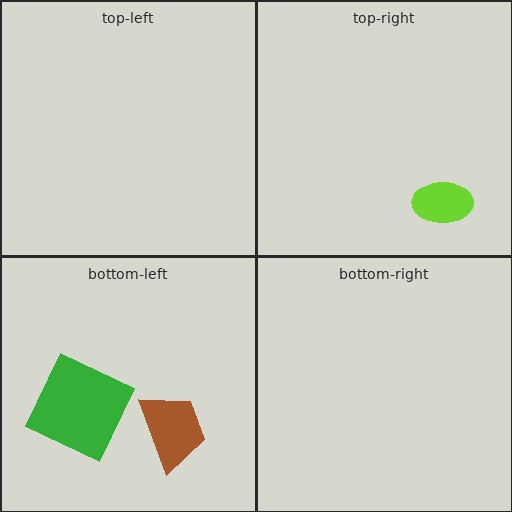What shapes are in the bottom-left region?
The brown trapezoid, the green square.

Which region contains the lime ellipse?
The top-right region.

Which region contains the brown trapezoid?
The bottom-left region.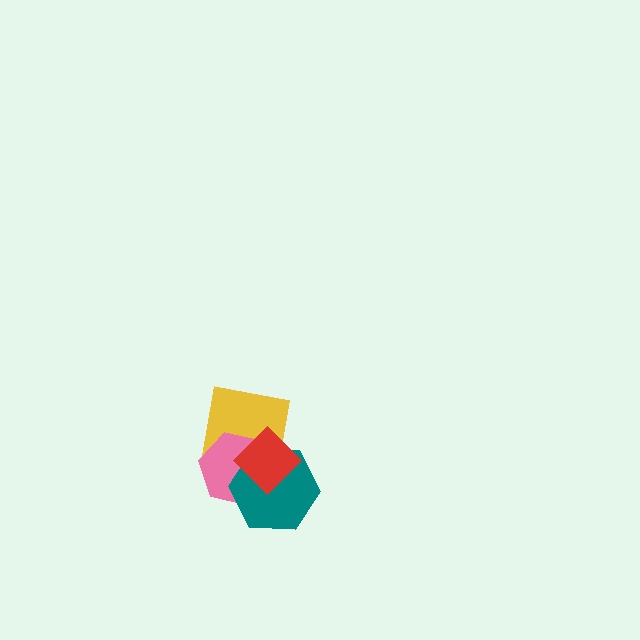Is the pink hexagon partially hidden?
Yes, it is partially covered by another shape.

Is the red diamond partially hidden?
No, no other shape covers it.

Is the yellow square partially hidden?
Yes, it is partially covered by another shape.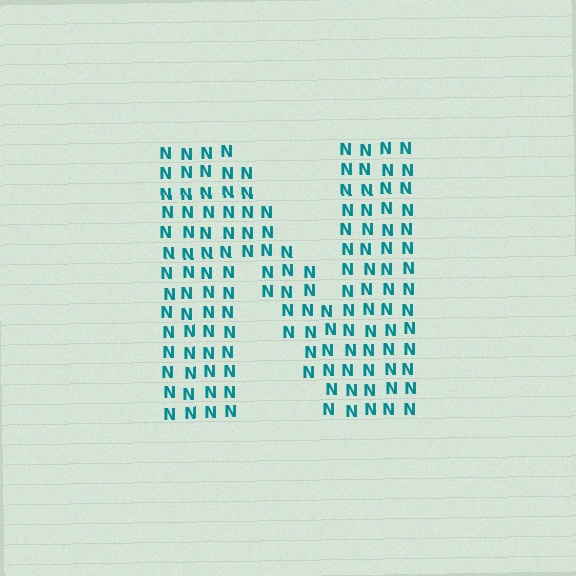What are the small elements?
The small elements are letter N's.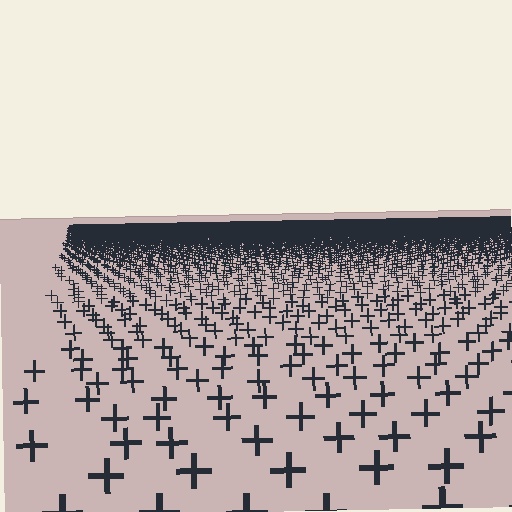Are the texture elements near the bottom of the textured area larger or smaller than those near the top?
Larger. Near the bottom, elements are closer to the viewer and appear at a bigger on-screen size.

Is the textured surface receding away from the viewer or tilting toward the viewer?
The surface is receding away from the viewer. Texture elements get smaller and denser toward the top.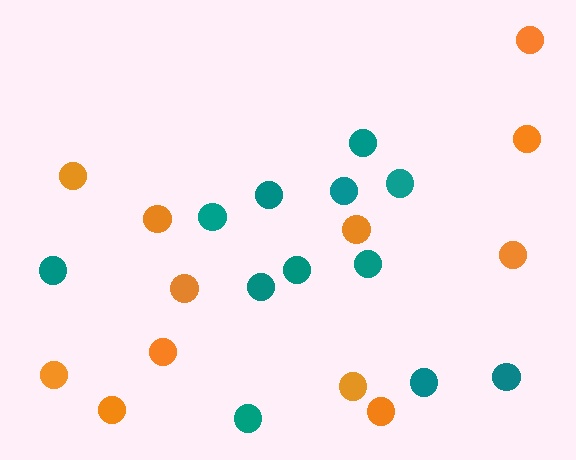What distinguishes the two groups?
There are 2 groups: one group of teal circles (12) and one group of orange circles (12).